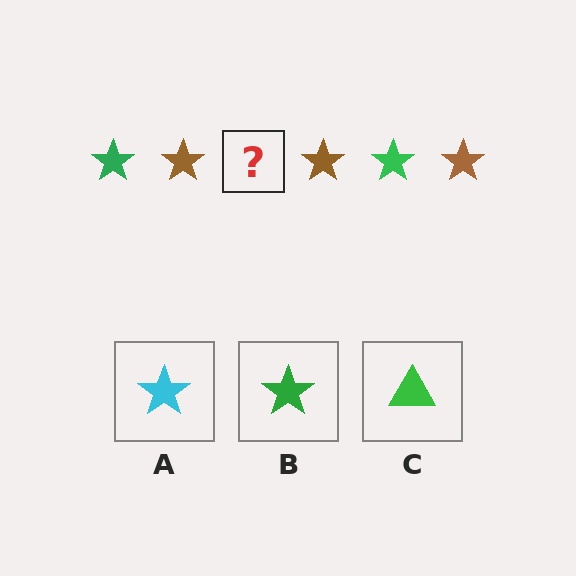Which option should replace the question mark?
Option B.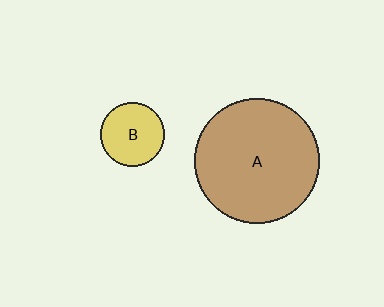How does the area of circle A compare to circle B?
Approximately 3.9 times.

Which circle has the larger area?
Circle A (brown).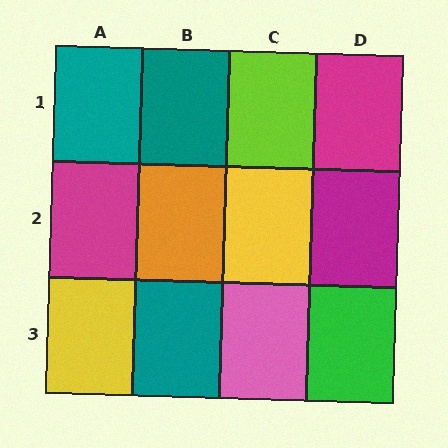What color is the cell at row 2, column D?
Magenta.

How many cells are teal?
3 cells are teal.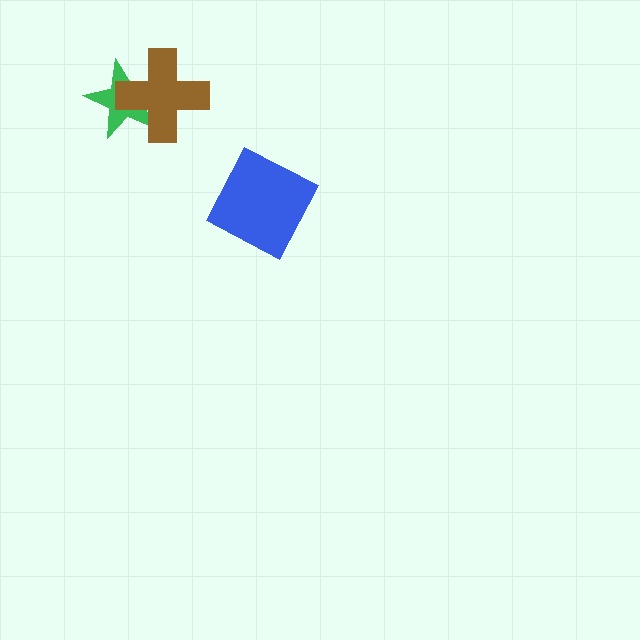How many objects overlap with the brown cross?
1 object overlaps with the brown cross.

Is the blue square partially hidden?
No, no other shape covers it.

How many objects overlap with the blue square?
0 objects overlap with the blue square.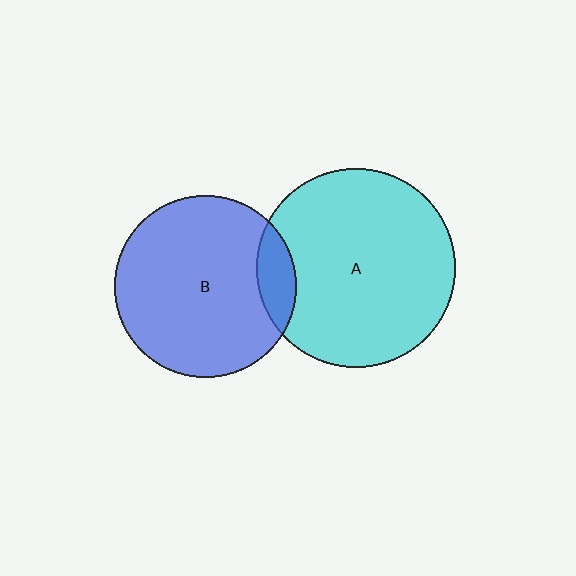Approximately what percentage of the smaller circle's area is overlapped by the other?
Approximately 10%.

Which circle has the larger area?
Circle A (cyan).